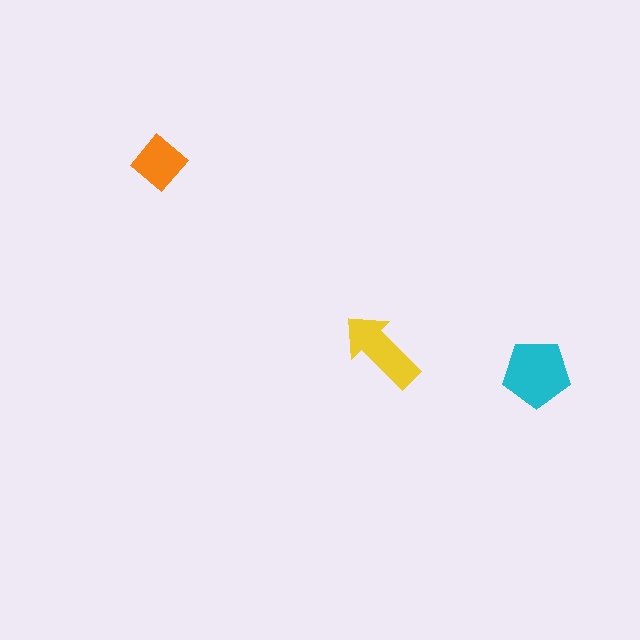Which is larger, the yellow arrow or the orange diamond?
The yellow arrow.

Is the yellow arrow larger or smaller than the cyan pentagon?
Smaller.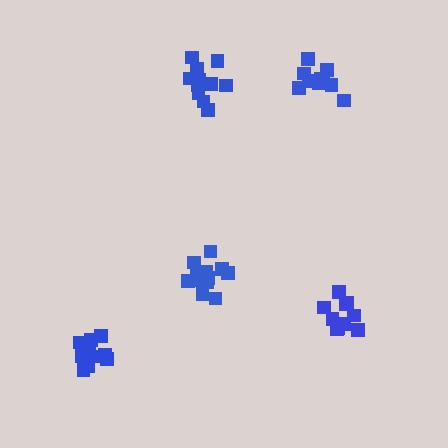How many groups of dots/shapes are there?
There are 5 groups.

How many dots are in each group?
Group 1: 14 dots, Group 2: 11 dots, Group 3: 10 dots, Group 4: 11 dots, Group 5: 11 dots (57 total).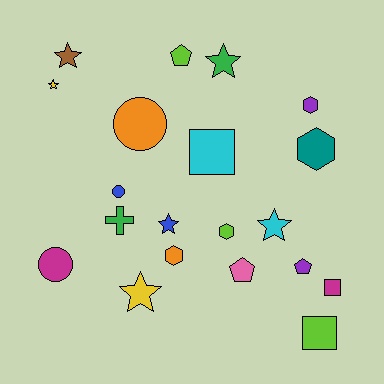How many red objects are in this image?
There are no red objects.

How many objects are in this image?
There are 20 objects.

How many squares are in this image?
There are 3 squares.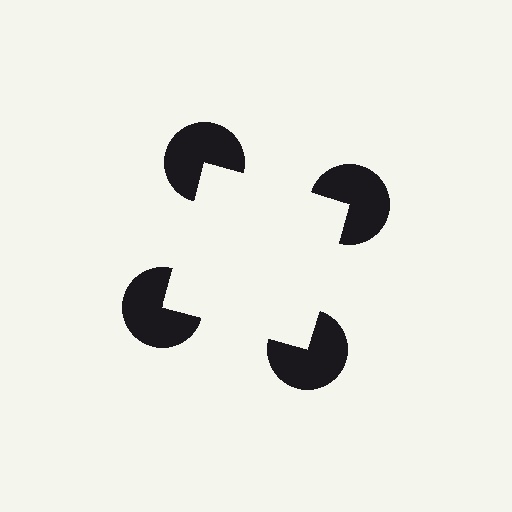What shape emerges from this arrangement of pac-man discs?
An illusory square — its edges are inferred from the aligned wedge cuts in the pac-man discs, not physically drawn.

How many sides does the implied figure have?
4 sides.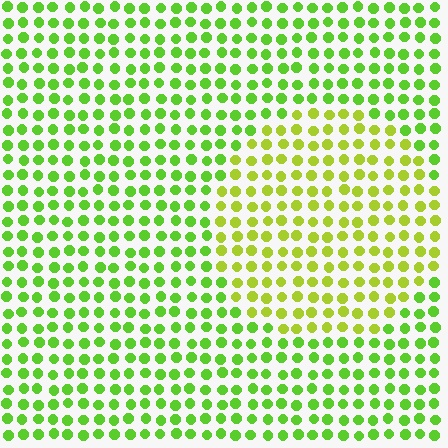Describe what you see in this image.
The image is filled with small lime elements in a uniform arrangement. A circle-shaped region is visible where the elements are tinted to a slightly different hue, forming a subtle color boundary.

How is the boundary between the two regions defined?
The boundary is defined purely by a slight shift in hue (about 28 degrees). Spacing, size, and orientation are identical on both sides.